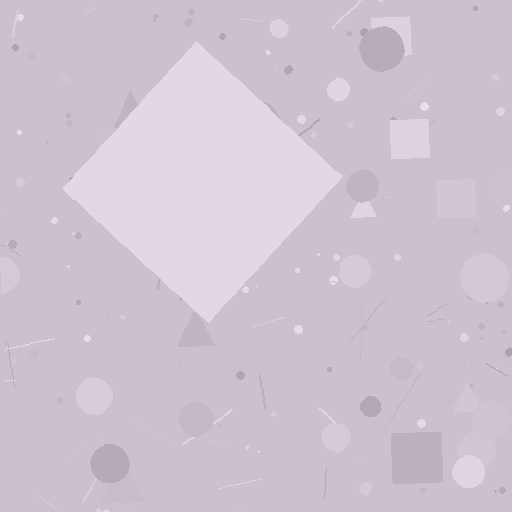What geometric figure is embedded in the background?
A diamond is embedded in the background.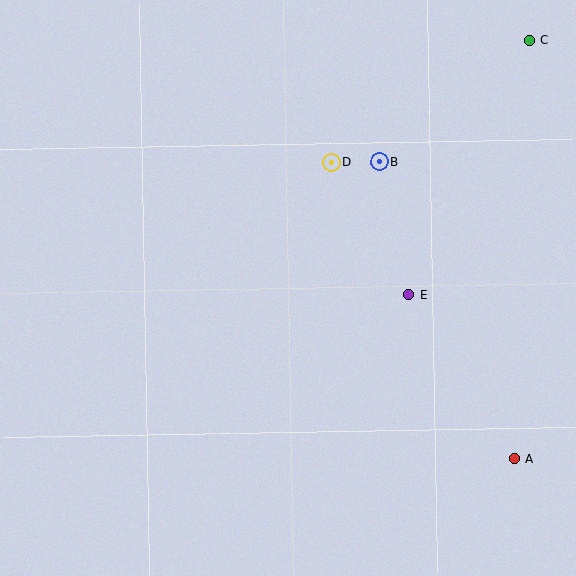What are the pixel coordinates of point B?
Point B is at (379, 162).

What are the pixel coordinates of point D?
Point D is at (331, 162).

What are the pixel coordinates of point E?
Point E is at (409, 295).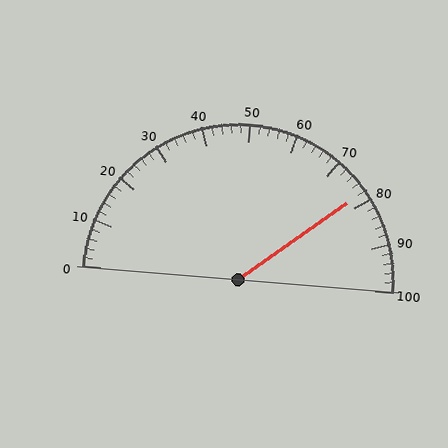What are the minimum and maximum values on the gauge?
The gauge ranges from 0 to 100.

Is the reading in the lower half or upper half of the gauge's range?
The reading is in the upper half of the range (0 to 100).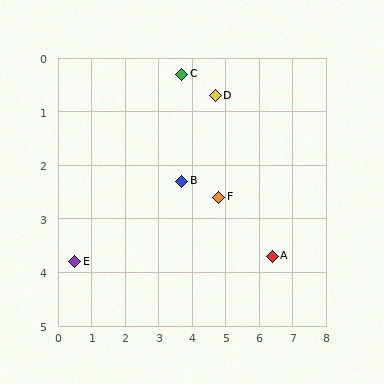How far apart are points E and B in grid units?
Points E and B are about 3.5 grid units apart.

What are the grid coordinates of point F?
Point F is at approximately (4.8, 2.6).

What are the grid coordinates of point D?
Point D is at approximately (4.7, 0.7).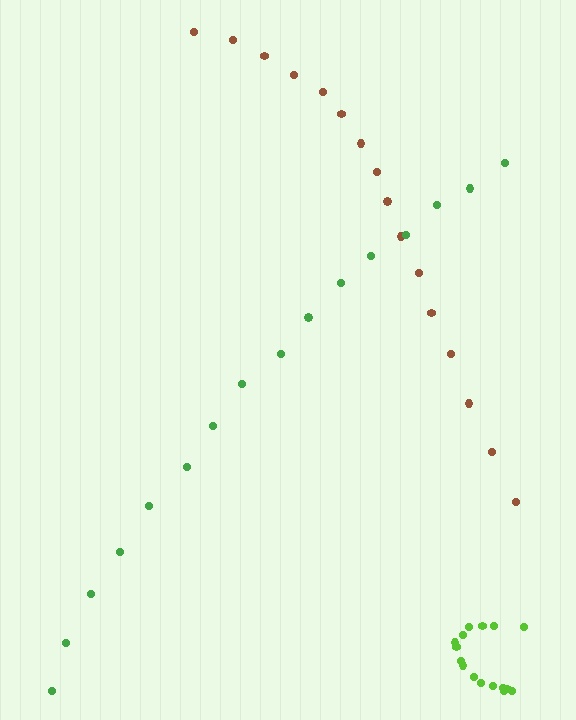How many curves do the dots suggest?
There are 3 distinct paths.